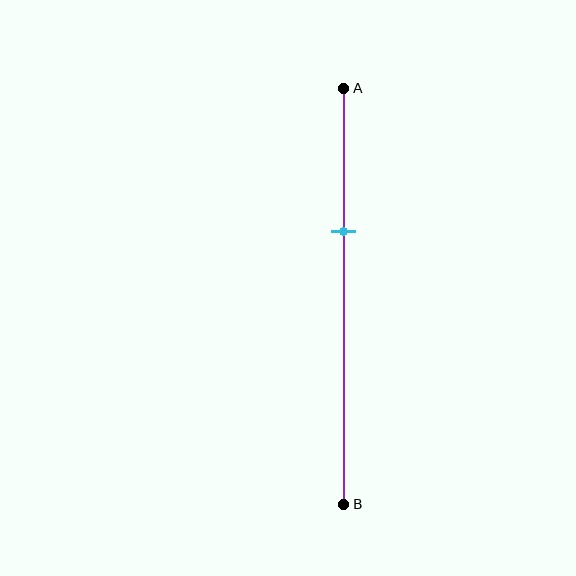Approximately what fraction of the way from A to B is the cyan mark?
The cyan mark is approximately 35% of the way from A to B.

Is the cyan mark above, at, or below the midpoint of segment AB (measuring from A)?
The cyan mark is above the midpoint of segment AB.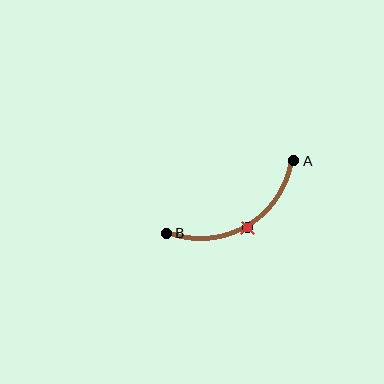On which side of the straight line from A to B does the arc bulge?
The arc bulges below the straight line connecting A and B.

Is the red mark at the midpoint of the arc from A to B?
Yes. The red mark lies on the arc at equal arc-length from both A and B — it is the arc midpoint.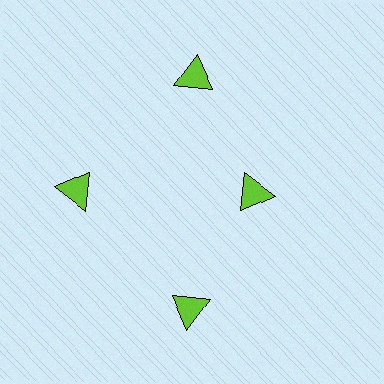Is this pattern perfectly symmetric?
No. The 4 lime triangles are arranged in a ring, but one element near the 3 o'clock position is pulled inward toward the center, breaking the 4-fold rotational symmetry.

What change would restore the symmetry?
The symmetry would be restored by moving it outward, back onto the ring so that all 4 triangles sit at equal angles and equal distance from the center.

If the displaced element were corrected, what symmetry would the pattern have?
It would have 4-fold rotational symmetry — the pattern would map onto itself every 90 degrees.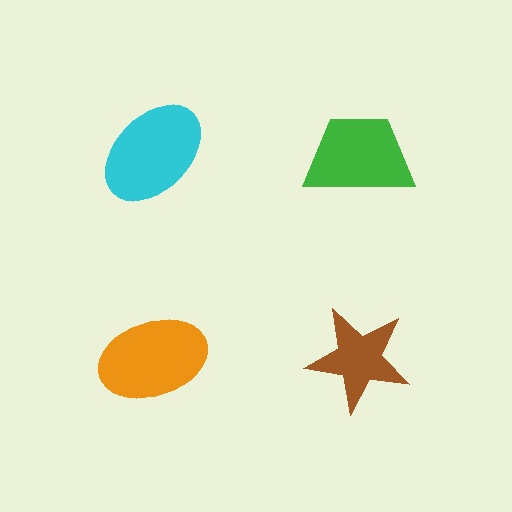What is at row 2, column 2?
A brown star.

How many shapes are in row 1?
2 shapes.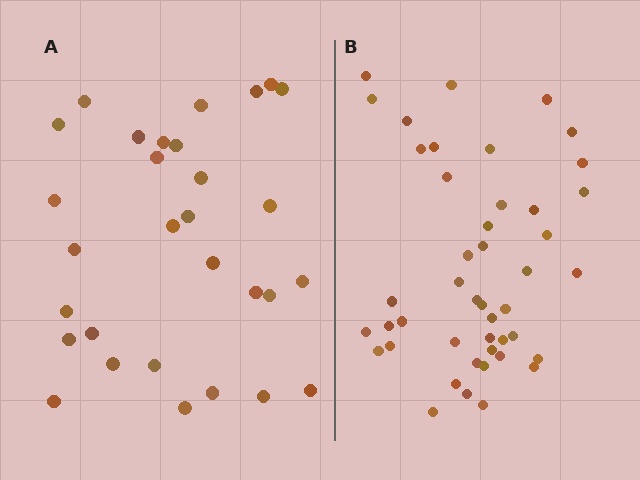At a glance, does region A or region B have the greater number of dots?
Region B (the right region) has more dots.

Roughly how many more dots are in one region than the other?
Region B has approximately 15 more dots than region A.